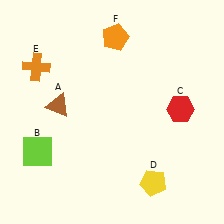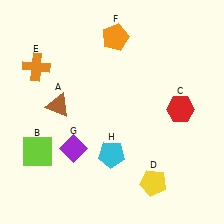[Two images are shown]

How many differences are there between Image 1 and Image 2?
There are 2 differences between the two images.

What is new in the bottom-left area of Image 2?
A purple diamond (G) was added in the bottom-left area of Image 2.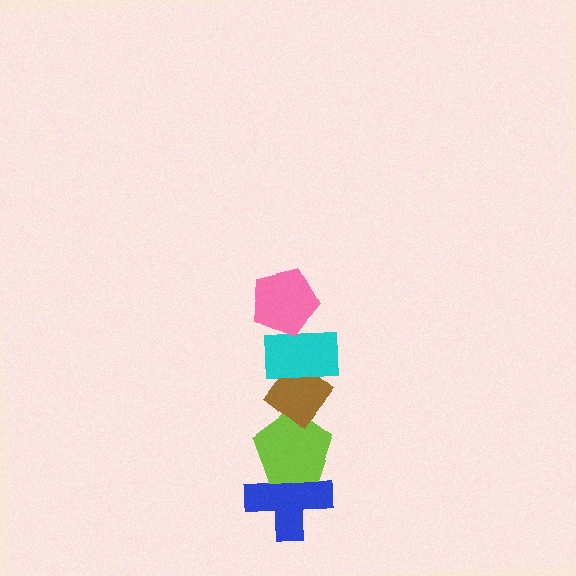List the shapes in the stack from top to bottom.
From top to bottom: the pink pentagon, the cyan rectangle, the brown diamond, the lime pentagon, the blue cross.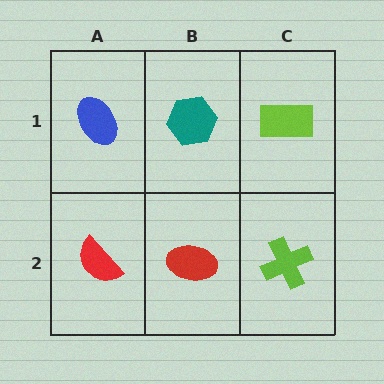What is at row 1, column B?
A teal hexagon.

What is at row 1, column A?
A blue ellipse.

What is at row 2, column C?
A lime cross.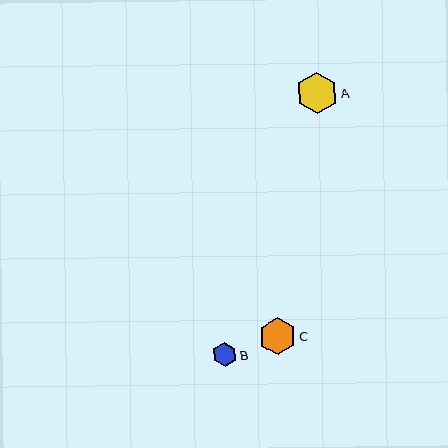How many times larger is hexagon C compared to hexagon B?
Hexagon C is approximately 1.6 times the size of hexagon B.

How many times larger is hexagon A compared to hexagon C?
Hexagon A is approximately 1.1 times the size of hexagon C.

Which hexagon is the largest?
Hexagon A is the largest with a size of approximately 41 pixels.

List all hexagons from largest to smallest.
From largest to smallest: A, C, B.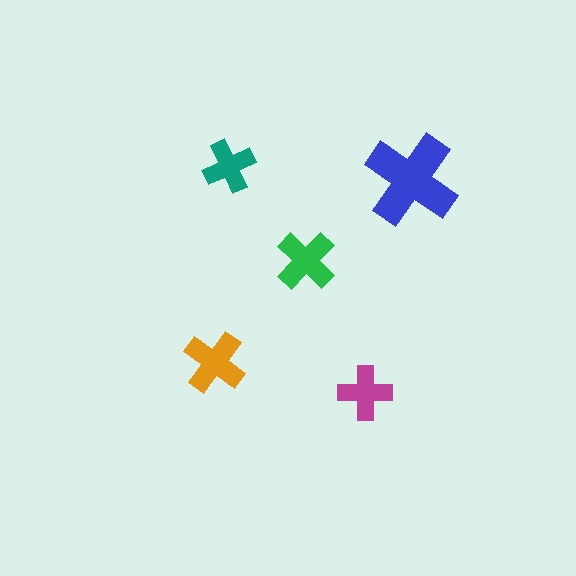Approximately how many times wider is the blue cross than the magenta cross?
About 1.5 times wider.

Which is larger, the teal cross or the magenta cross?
The magenta one.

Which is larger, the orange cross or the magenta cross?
The orange one.